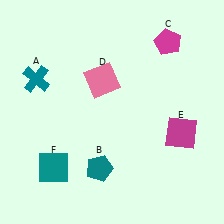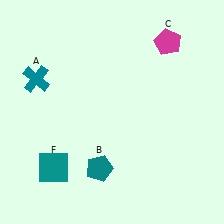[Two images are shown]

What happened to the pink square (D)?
The pink square (D) was removed in Image 2. It was in the top-left area of Image 1.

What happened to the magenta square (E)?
The magenta square (E) was removed in Image 2. It was in the bottom-right area of Image 1.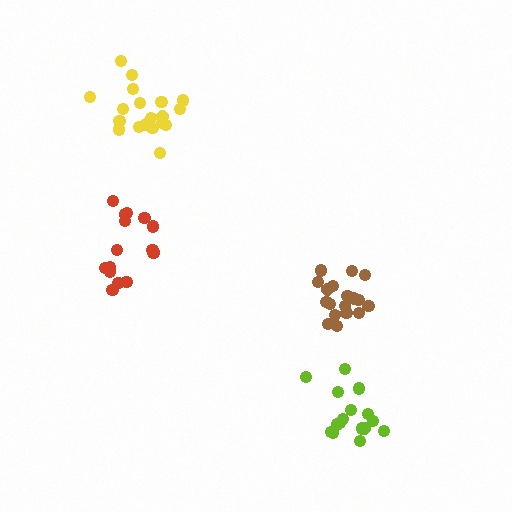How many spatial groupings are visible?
There are 4 spatial groupings.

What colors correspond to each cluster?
The clusters are colored: lime, brown, red, yellow.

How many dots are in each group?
Group 1: 16 dots, Group 2: 18 dots, Group 3: 16 dots, Group 4: 20 dots (70 total).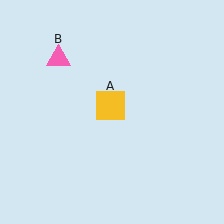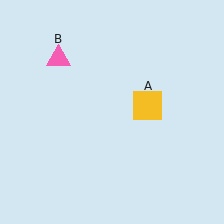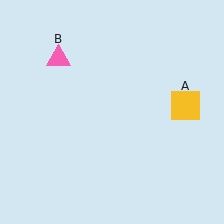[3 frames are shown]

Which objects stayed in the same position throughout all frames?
Pink triangle (object B) remained stationary.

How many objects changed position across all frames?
1 object changed position: yellow square (object A).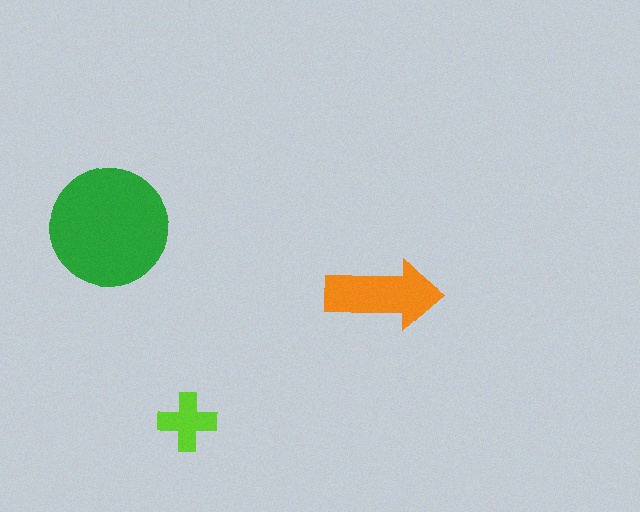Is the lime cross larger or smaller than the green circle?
Smaller.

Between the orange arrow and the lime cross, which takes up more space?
The orange arrow.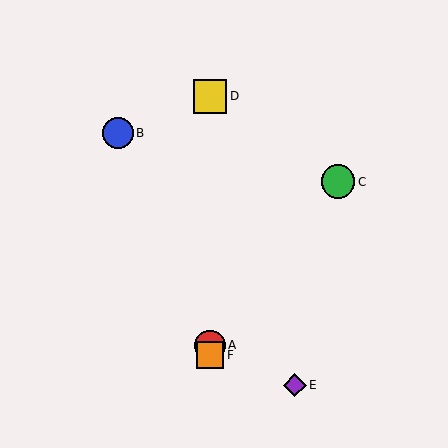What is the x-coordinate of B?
Object B is at x≈118.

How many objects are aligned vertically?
3 objects (A, D, F) are aligned vertically.